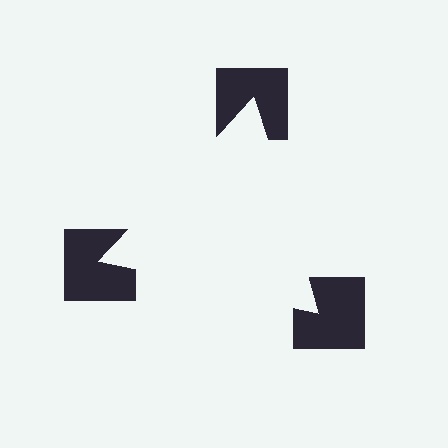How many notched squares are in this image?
There are 3 — one at each vertex of the illusory triangle.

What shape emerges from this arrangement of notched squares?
An illusory triangle — its edges are inferred from the aligned wedge cuts in the notched squares, not physically drawn.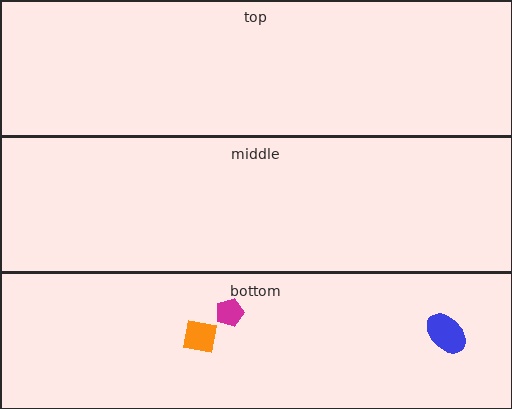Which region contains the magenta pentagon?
The bottom region.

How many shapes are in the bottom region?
3.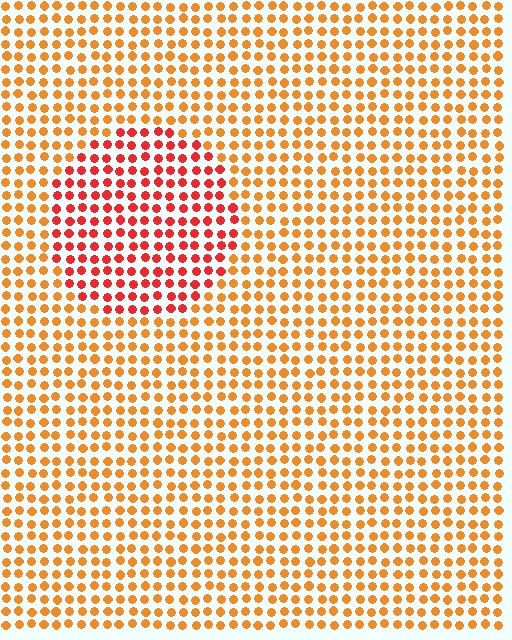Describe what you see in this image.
The image is filled with small orange elements in a uniform arrangement. A circle-shaped region is visible where the elements are tinted to a slightly different hue, forming a subtle color boundary.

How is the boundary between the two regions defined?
The boundary is defined purely by a slight shift in hue (about 33 degrees). Spacing, size, and orientation are identical on both sides.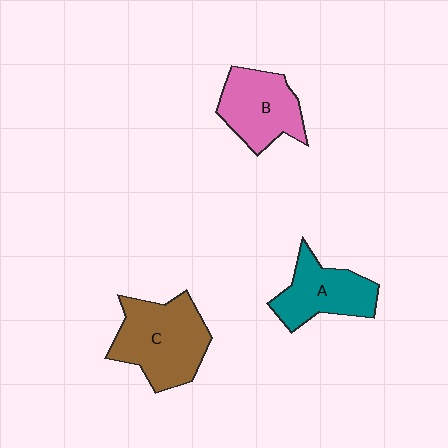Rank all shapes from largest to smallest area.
From largest to smallest: C (brown), B (pink), A (teal).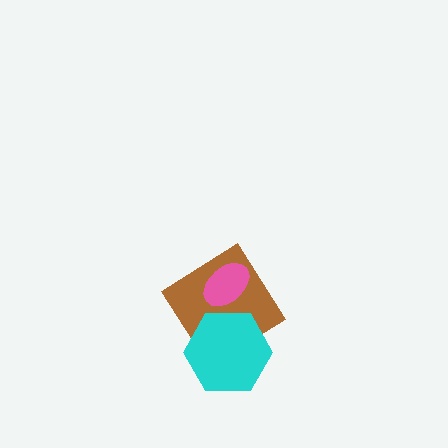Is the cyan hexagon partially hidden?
No, no other shape covers it.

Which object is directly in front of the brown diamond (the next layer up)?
The pink ellipse is directly in front of the brown diamond.